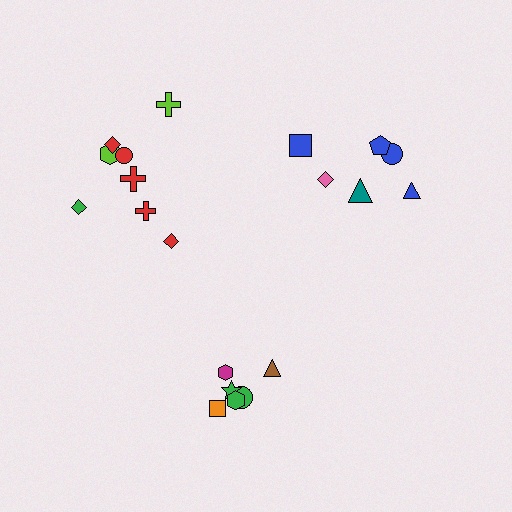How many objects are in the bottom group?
There are 6 objects.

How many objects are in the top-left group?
There are 8 objects.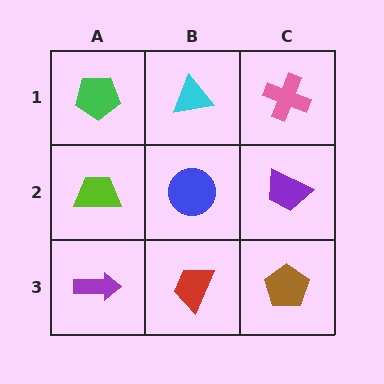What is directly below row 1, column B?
A blue circle.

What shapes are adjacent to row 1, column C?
A purple trapezoid (row 2, column C), a cyan triangle (row 1, column B).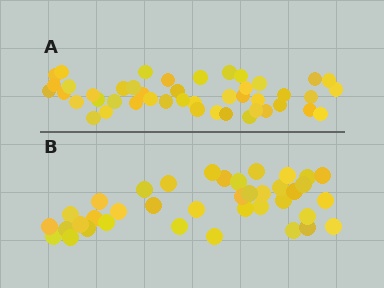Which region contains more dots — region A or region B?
Region A (the top region) has more dots.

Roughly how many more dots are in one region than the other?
Region A has roughly 8 or so more dots than region B.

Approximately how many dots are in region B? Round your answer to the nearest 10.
About 40 dots. (The exact count is 38, which rounds to 40.)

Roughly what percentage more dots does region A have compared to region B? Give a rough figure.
About 20% more.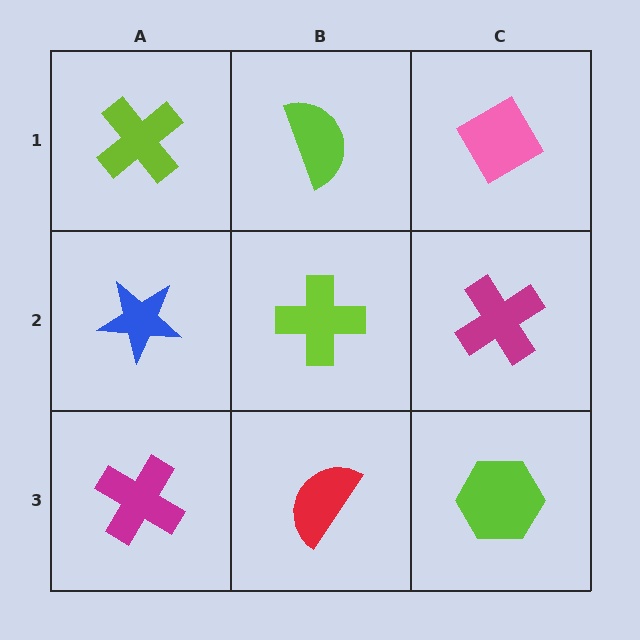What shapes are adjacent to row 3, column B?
A lime cross (row 2, column B), a magenta cross (row 3, column A), a lime hexagon (row 3, column C).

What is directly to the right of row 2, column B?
A magenta cross.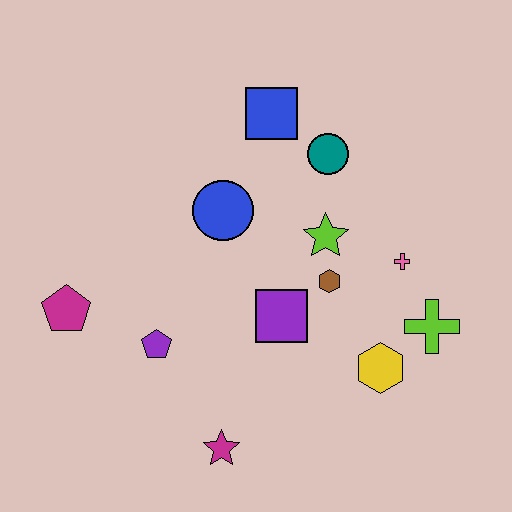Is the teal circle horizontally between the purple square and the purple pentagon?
No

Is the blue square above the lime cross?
Yes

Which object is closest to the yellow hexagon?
The lime cross is closest to the yellow hexagon.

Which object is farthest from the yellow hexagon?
The magenta pentagon is farthest from the yellow hexagon.